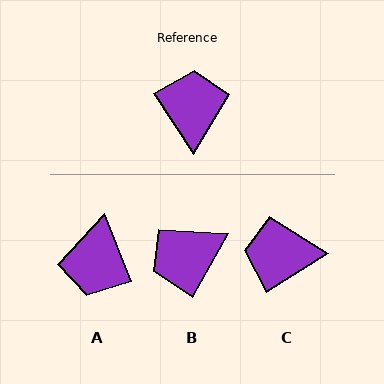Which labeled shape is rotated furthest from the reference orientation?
A, about 168 degrees away.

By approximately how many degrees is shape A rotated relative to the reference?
Approximately 168 degrees counter-clockwise.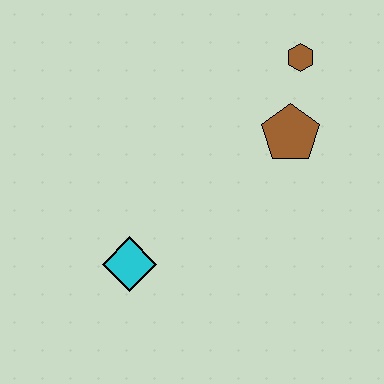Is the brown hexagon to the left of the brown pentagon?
No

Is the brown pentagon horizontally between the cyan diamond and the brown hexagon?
Yes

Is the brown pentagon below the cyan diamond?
No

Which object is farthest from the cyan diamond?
The brown hexagon is farthest from the cyan diamond.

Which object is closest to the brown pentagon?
The brown hexagon is closest to the brown pentagon.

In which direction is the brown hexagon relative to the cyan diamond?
The brown hexagon is above the cyan diamond.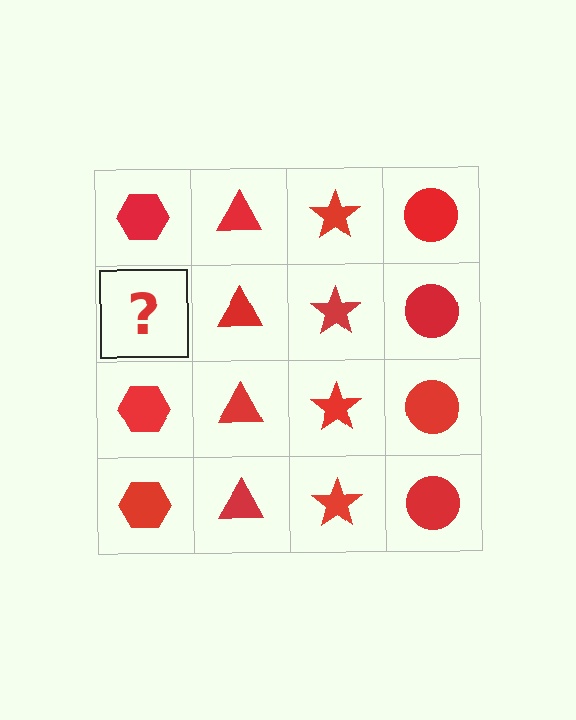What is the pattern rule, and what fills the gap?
The rule is that each column has a consistent shape. The gap should be filled with a red hexagon.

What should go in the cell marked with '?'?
The missing cell should contain a red hexagon.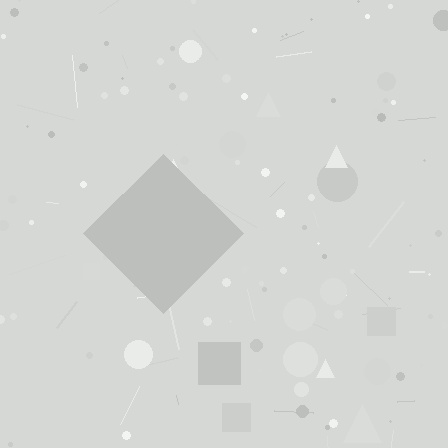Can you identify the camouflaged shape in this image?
The camouflaged shape is a diamond.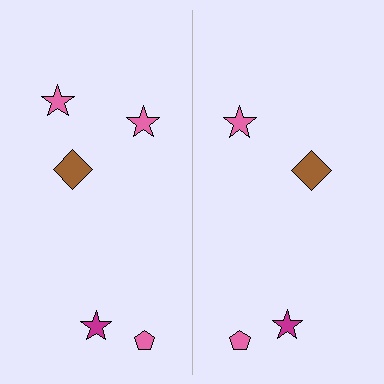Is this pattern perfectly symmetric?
No, the pattern is not perfectly symmetric. A pink star is missing from the right side.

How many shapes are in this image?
There are 9 shapes in this image.